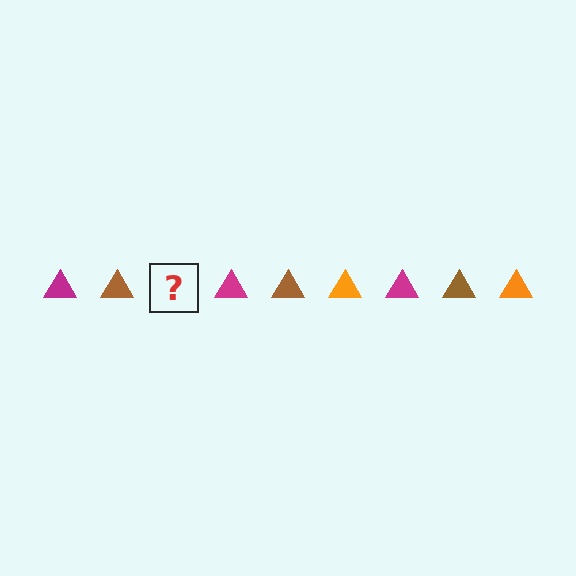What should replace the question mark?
The question mark should be replaced with an orange triangle.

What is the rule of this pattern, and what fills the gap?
The rule is that the pattern cycles through magenta, brown, orange triangles. The gap should be filled with an orange triangle.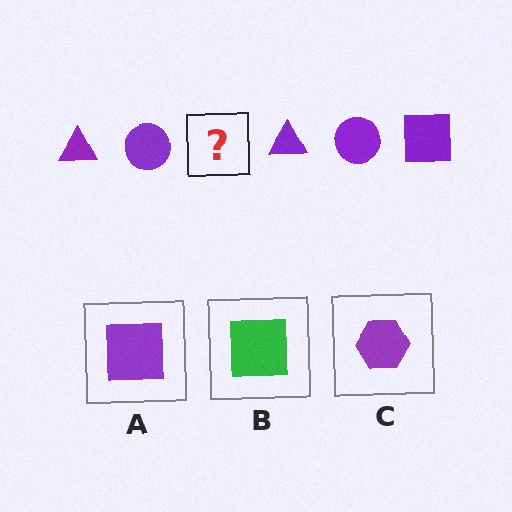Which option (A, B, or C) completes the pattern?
A.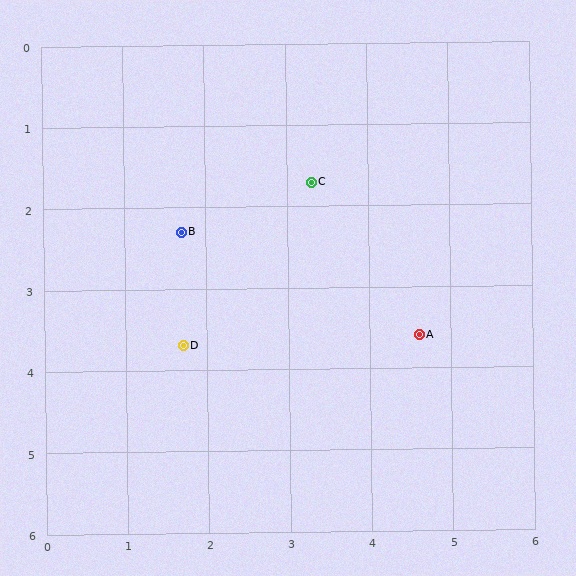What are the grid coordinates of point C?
Point C is at approximately (3.3, 1.7).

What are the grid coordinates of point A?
Point A is at approximately (4.6, 3.6).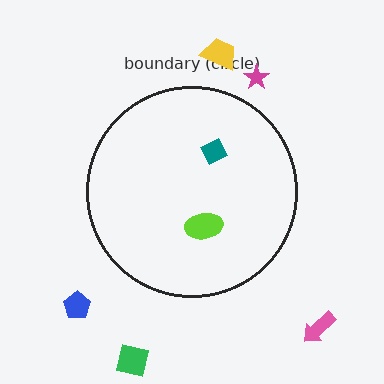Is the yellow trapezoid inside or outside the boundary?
Outside.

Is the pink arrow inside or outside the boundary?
Outside.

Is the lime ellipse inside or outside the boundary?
Inside.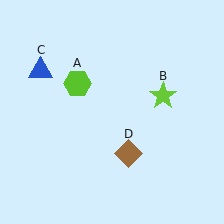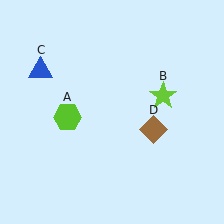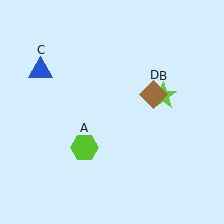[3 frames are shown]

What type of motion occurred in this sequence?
The lime hexagon (object A), brown diamond (object D) rotated counterclockwise around the center of the scene.